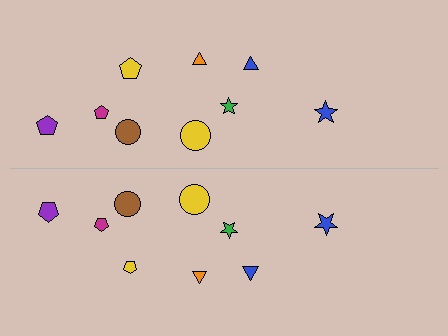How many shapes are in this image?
There are 18 shapes in this image.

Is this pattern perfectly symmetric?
No, the pattern is not perfectly symmetric. The yellow pentagon on the bottom side has a different size than its mirror counterpart.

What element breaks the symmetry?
The yellow pentagon on the bottom side has a different size than its mirror counterpart.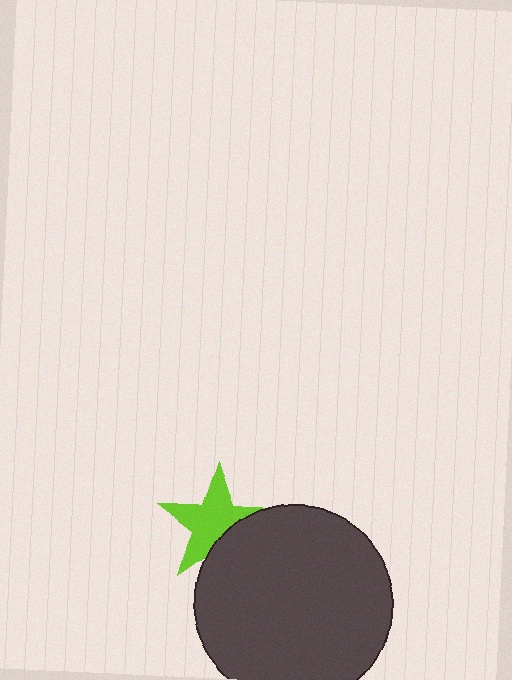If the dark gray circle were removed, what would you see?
You would see the complete lime star.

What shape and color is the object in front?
The object in front is a dark gray circle.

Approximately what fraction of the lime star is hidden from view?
Roughly 31% of the lime star is hidden behind the dark gray circle.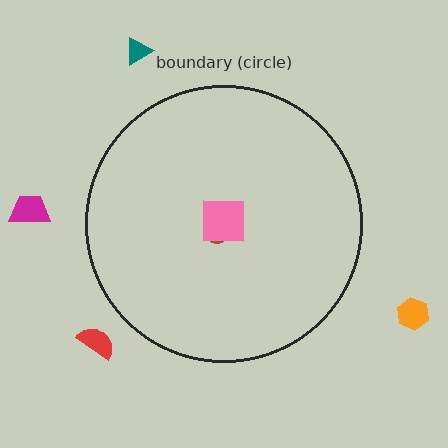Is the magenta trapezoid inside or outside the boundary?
Outside.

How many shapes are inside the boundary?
2 inside, 4 outside.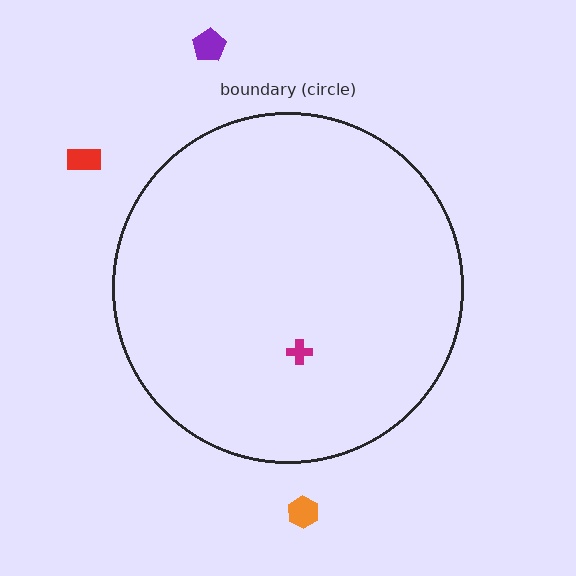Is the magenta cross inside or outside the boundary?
Inside.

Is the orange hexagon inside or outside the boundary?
Outside.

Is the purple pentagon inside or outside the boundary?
Outside.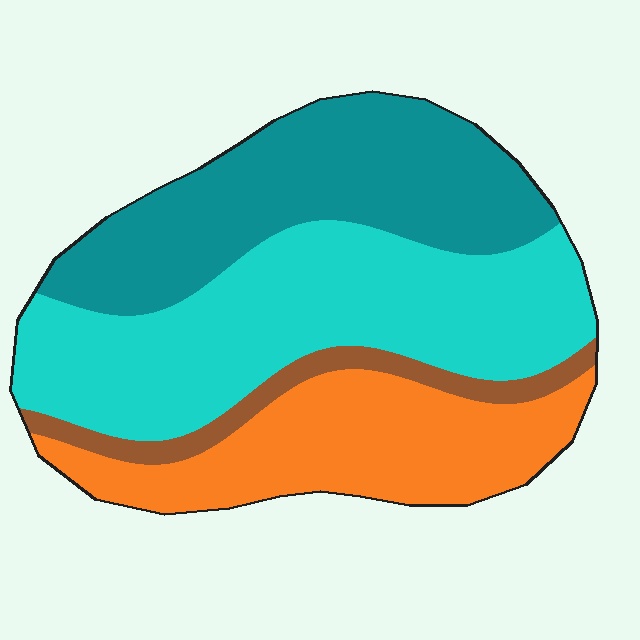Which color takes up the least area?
Brown, at roughly 5%.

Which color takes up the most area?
Cyan, at roughly 40%.